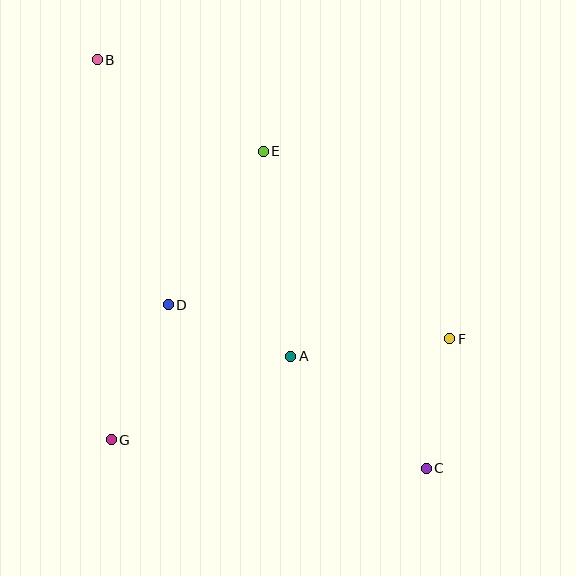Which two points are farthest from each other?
Points B and C are farthest from each other.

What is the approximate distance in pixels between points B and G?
The distance between B and G is approximately 380 pixels.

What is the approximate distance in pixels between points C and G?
The distance between C and G is approximately 316 pixels.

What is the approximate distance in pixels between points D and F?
The distance between D and F is approximately 284 pixels.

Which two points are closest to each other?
Points C and F are closest to each other.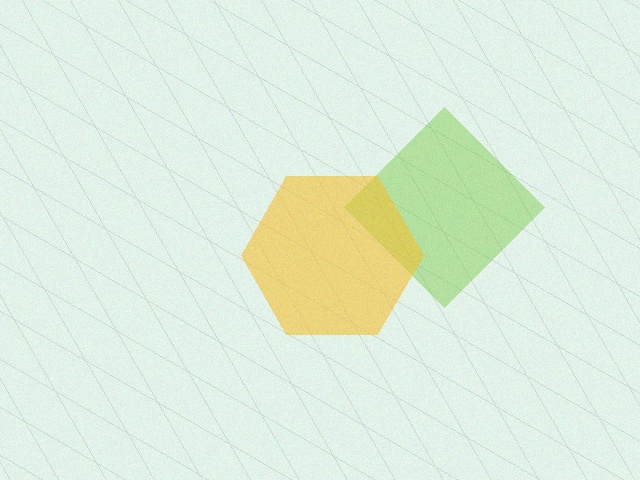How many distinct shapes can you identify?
There are 2 distinct shapes: a lime diamond, a yellow hexagon.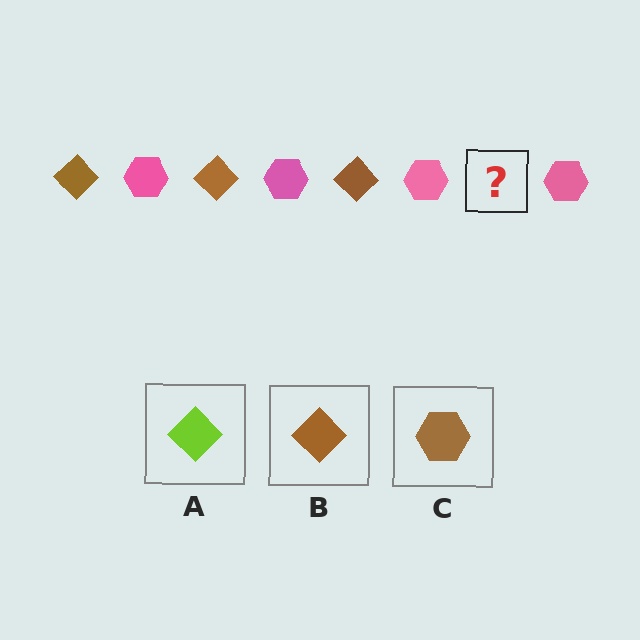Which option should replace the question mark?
Option B.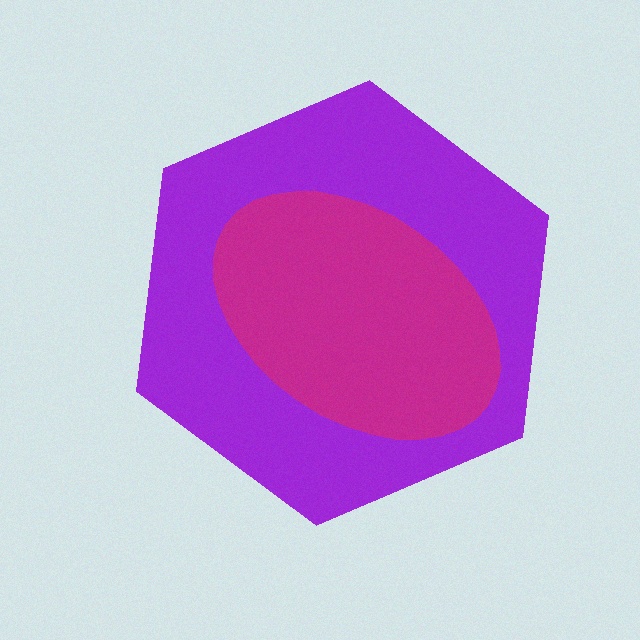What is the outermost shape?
The purple hexagon.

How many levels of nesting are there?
2.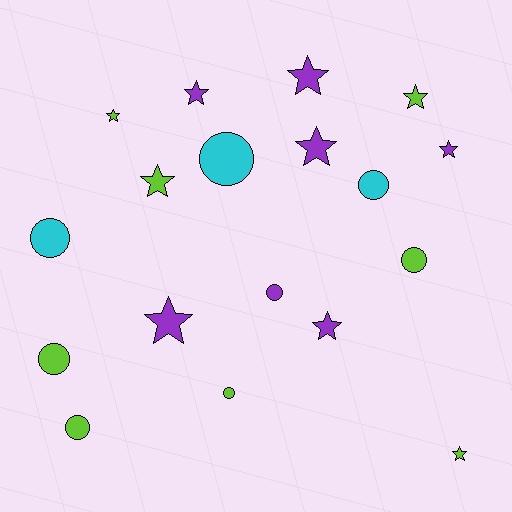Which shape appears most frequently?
Star, with 10 objects.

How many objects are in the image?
There are 18 objects.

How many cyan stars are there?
There are no cyan stars.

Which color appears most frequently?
Lime, with 8 objects.